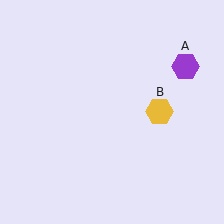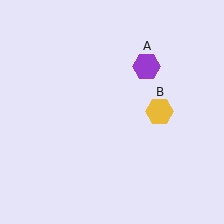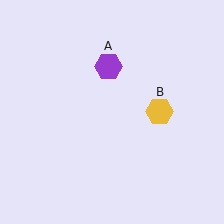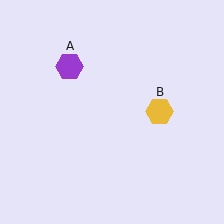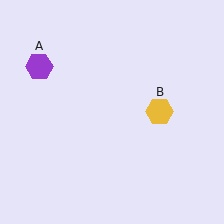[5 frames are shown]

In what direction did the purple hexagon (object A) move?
The purple hexagon (object A) moved left.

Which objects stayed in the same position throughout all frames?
Yellow hexagon (object B) remained stationary.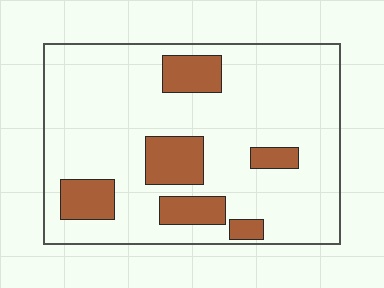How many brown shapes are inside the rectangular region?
6.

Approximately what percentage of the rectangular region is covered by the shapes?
Approximately 20%.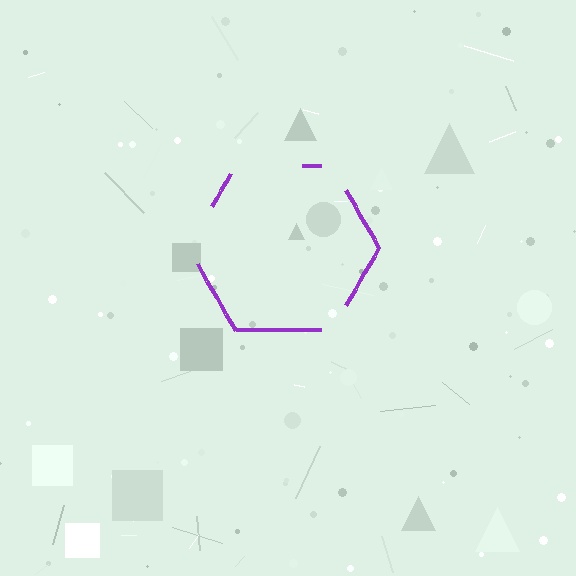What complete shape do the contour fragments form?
The contour fragments form a hexagon.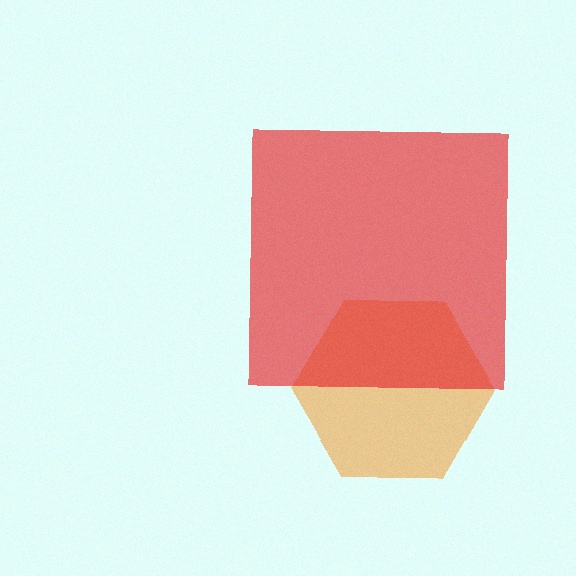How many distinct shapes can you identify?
There are 2 distinct shapes: an orange hexagon, a red square.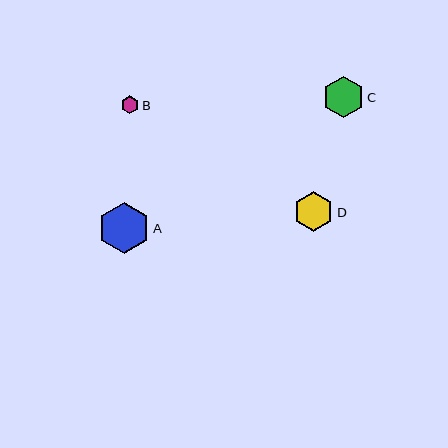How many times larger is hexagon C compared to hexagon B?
Hexagon C is approximately 2.3 times the size of hexagon B.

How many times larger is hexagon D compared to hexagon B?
Hexagon D is approximately 2.2 times the size of hexagon B.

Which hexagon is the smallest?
Hexagon B is the smallest with a size of approximately 18 pixels.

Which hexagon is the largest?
Hexagon A is the largest with a size of approximately 51 pixels.